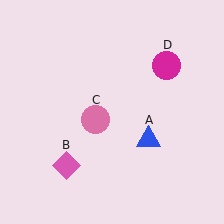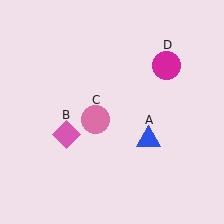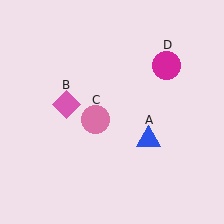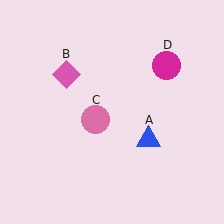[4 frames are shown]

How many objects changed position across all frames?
1 object changed position: pink diamond (object B).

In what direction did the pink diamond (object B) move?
The pink diamond (object B) moved up.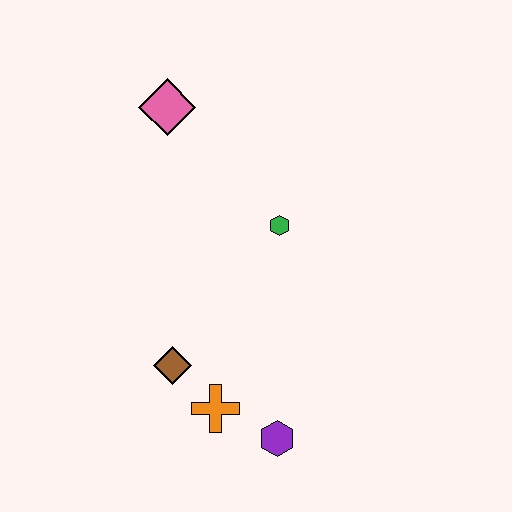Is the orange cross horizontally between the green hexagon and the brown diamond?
Yes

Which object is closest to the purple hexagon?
The orange cross is closest to the purple hexagon.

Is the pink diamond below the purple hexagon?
No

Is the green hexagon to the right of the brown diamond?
Yes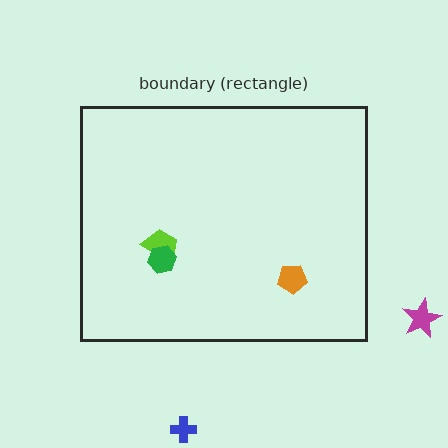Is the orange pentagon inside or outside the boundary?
Inside.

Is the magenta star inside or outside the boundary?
Outside.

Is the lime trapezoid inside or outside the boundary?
Inside.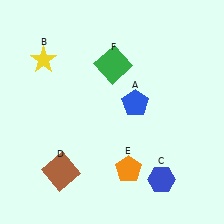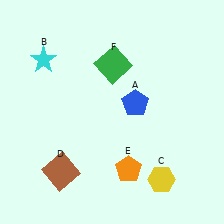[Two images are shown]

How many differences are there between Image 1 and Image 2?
There are 2 differences between the two images.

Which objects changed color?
B changed from yellow to cyan. C changed from blue to yellow.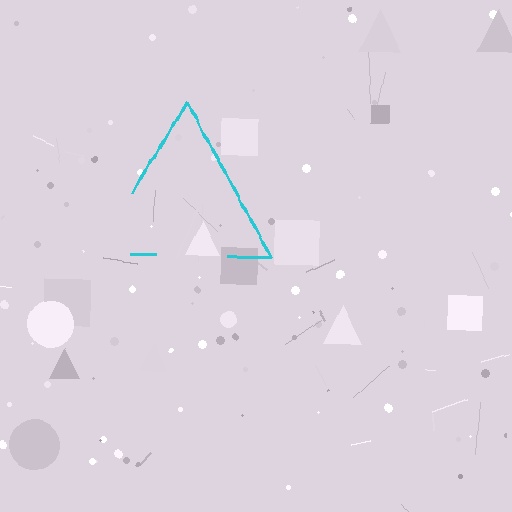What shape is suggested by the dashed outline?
The dashed outline suggests a triangle.